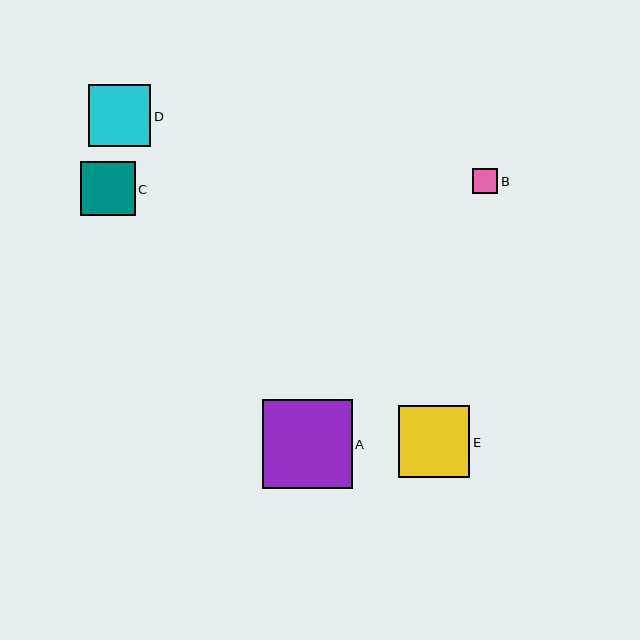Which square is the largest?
Square A is the largest with a size of approximately 89 pixels.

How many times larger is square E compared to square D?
Square E is approximately 1.2 times the size of square D.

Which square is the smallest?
Square B is the smallest with a size of approximately 25 pixels.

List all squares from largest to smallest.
From largest to smallest: A, E, D, C, B.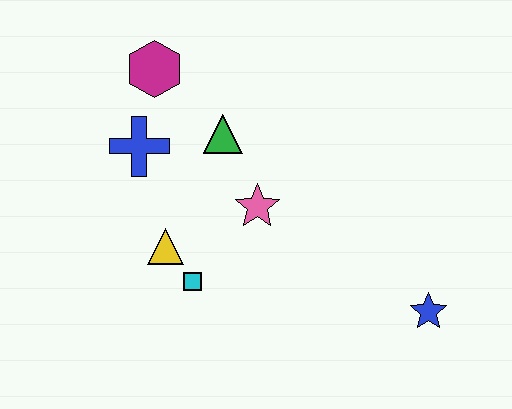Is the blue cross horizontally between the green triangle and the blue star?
No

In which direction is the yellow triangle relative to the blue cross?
The yellow triangle is below the blue cross.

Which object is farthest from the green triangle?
The blue star is farthest from the green triangle.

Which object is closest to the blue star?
The pink star is closest to the blue star.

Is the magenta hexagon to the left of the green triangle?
Yes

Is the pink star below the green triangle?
Yes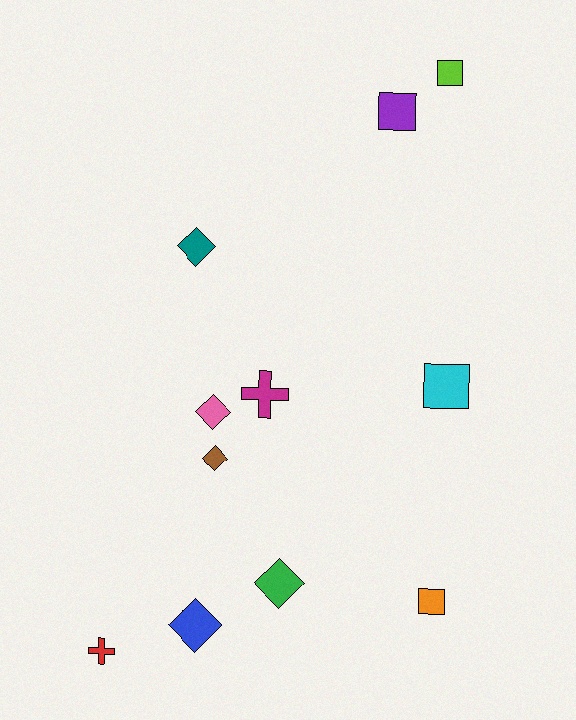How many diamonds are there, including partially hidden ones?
There are 5 diamonds.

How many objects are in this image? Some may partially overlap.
There are 11 objects.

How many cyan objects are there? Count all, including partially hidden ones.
There is 1 cyan object.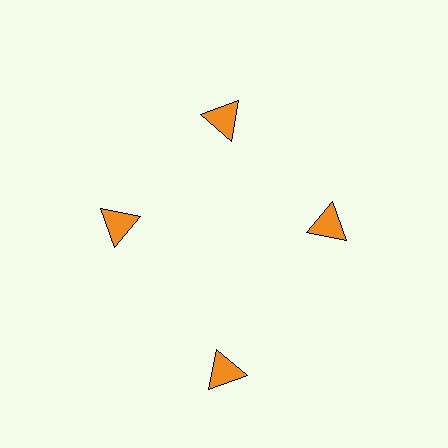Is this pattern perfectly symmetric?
No. The 4 orange triangles are arranged in a ring, but one element near the 6 o'clock position is pushed outward from the center, breaking the 4-fold rotational symmetry.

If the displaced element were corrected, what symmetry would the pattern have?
It would have 4-fold rotational symmetry — the pattern would map onto itself every 90 degrees.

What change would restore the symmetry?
The symmetry would be restored by moving it inward, back onto the ring so that all 4 triangles sit at equal angles and equal distance from the center.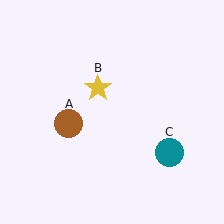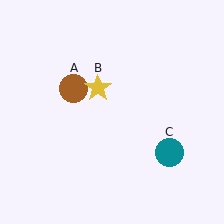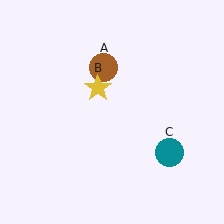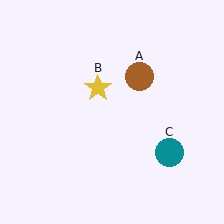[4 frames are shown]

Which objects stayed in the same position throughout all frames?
Yellow star (object B) and teal circle (object C) remained stationary.